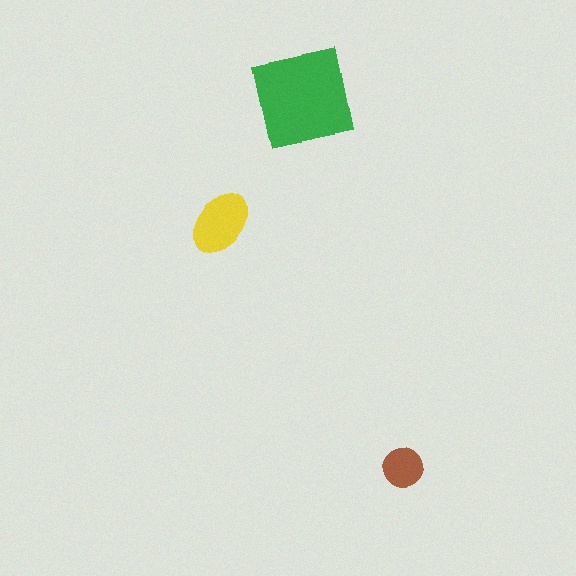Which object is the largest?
The green square.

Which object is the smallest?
The brown circle.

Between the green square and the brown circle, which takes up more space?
The green square.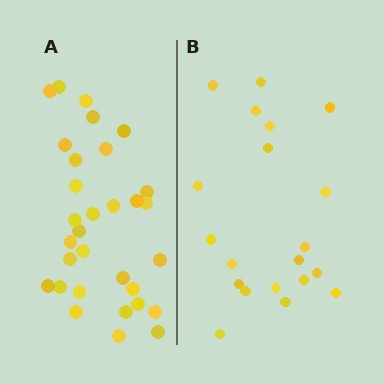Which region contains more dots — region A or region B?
Region A (the left region) has more dots.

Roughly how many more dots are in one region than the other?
Region A has roughly 12 or so more dots than region B.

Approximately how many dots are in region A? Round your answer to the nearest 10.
About 30 dots. (The exact count is 31, which rounds to 30.)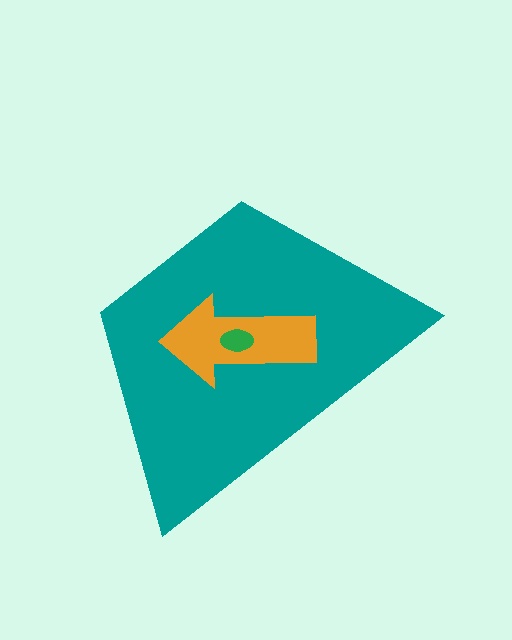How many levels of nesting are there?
3.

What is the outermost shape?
The teal trapezoid.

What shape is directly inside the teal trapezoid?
The orange arrow.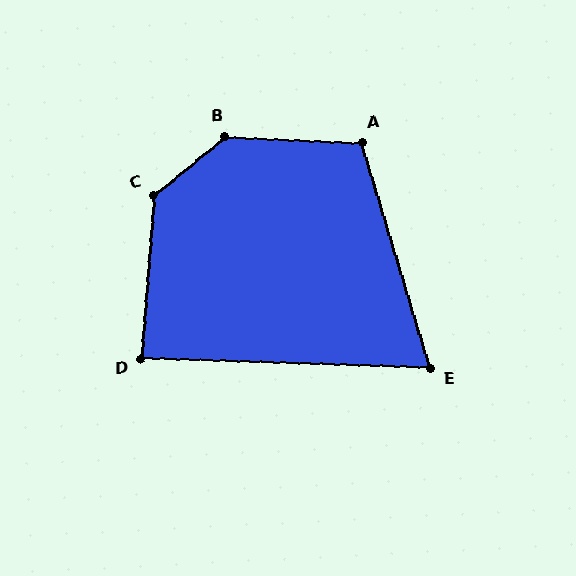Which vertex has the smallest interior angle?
E, at approximately 71 degrees.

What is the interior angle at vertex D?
Approximately 87 degrees (approximately right).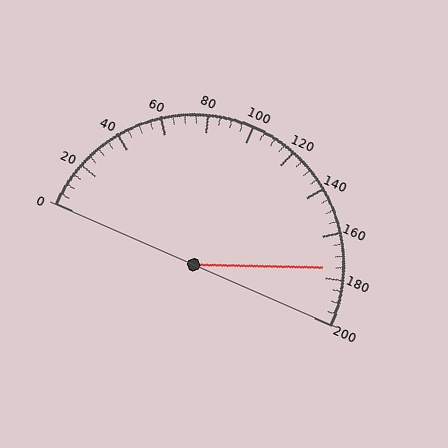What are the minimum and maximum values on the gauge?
The gauge ranges from 0 to 200.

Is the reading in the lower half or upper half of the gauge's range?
The reading is in the upper half of the range (0 to 200).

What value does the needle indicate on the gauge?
The needle indicates approximately 175.